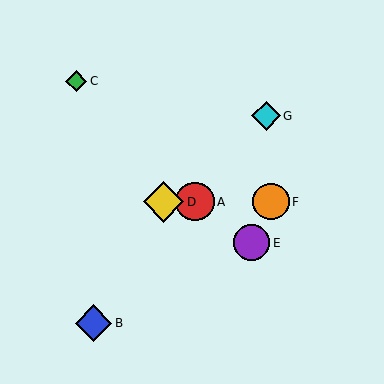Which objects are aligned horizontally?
Objects A, D, F are aligned horizontally.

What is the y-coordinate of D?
Object D is at y≈202.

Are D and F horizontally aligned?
Yes, both are at y≈202.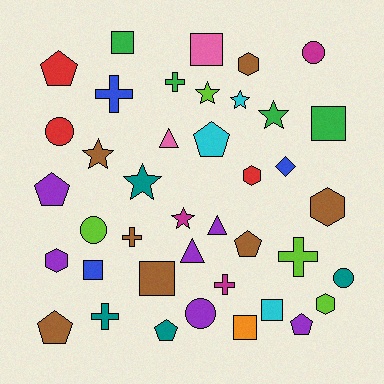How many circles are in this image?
There are 5 circles.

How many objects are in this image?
There are 40 objects.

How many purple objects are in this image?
There are 6 purple objects.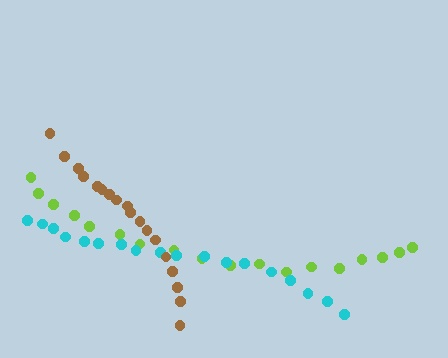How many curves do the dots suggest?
There are 3 distinct paths.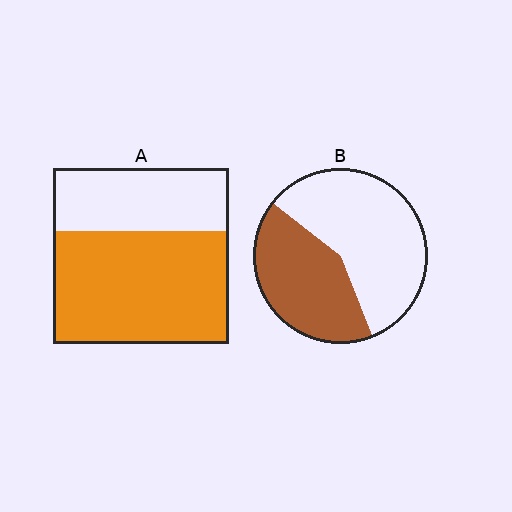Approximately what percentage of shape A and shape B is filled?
A is approximately 65% and B is approximately 40%.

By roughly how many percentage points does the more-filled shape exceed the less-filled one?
By roughly 25 percentage points (A over B).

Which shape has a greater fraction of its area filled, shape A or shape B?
Shape A.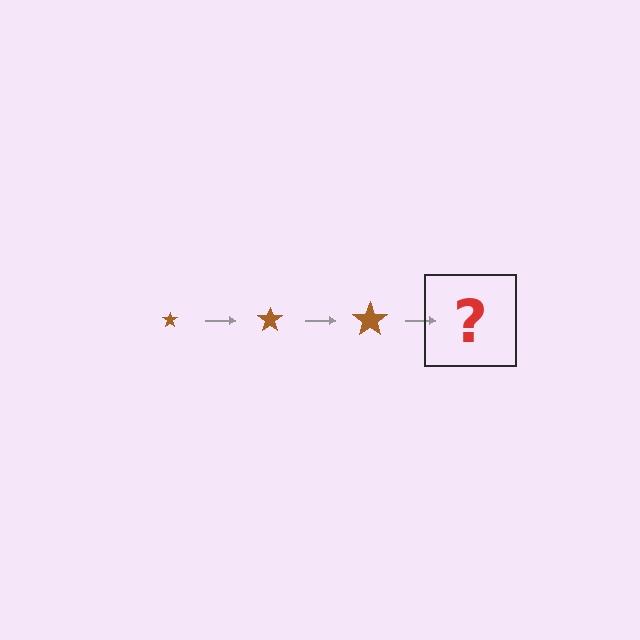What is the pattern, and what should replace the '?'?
The pattern is that the star gets progressively larger each step. The '?' should be a brown star, larger than the previous one.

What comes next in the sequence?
The next element should be a brown star, larger than the previous one.